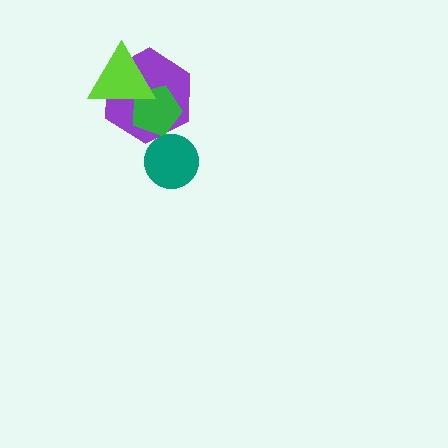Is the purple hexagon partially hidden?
Yes, it is partially covered by another shape.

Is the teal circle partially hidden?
No, no other shape covers it.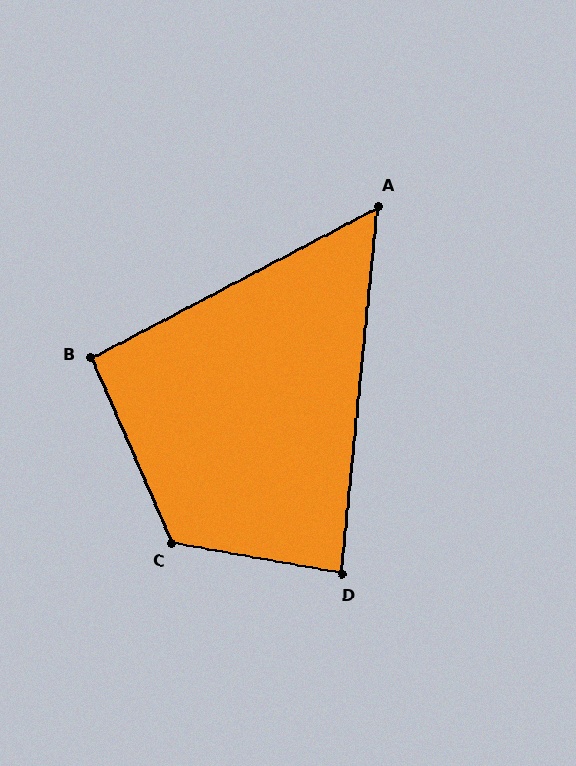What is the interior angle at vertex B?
Approximately 94 degrees (approximately right).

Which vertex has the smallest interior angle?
A, at approximately 56 degrees.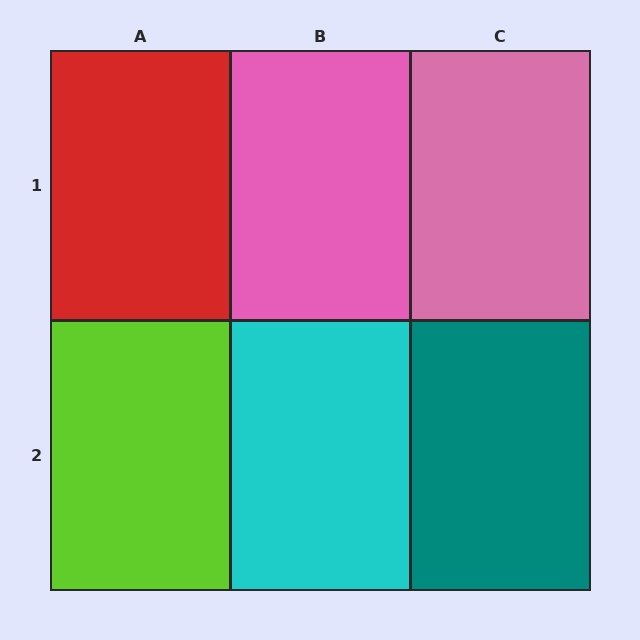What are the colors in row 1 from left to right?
Red, pink, pink.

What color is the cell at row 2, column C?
Teal.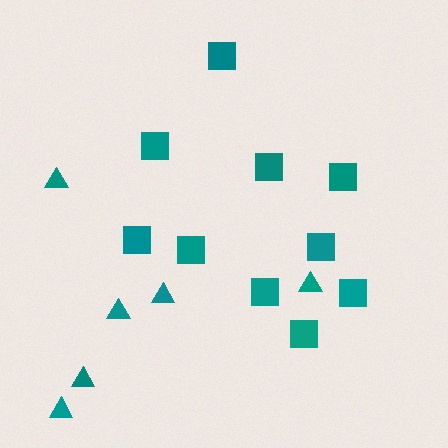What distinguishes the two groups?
There are 2 groups: one group of triangles (6) and one group of squares (10).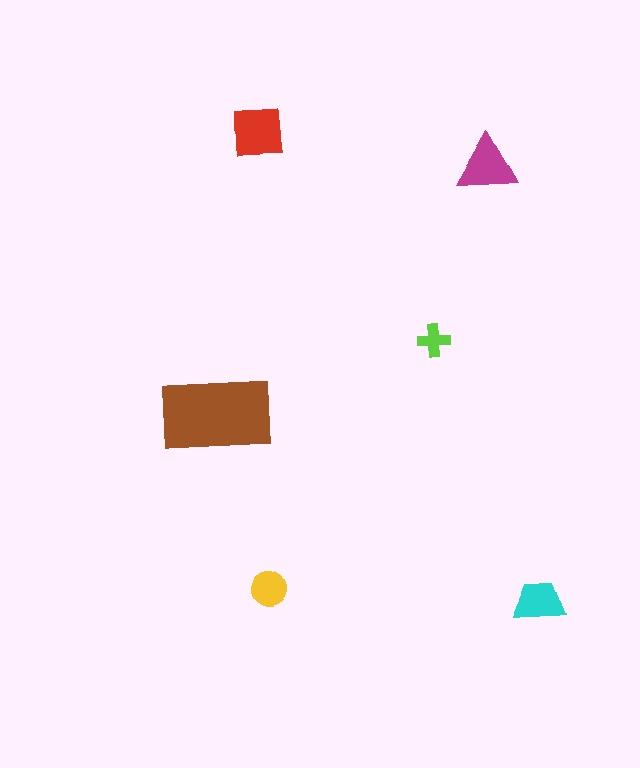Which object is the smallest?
The lime cross.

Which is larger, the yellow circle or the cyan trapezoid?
The cyan trapezoid.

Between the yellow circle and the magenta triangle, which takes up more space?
The magenta triangle.